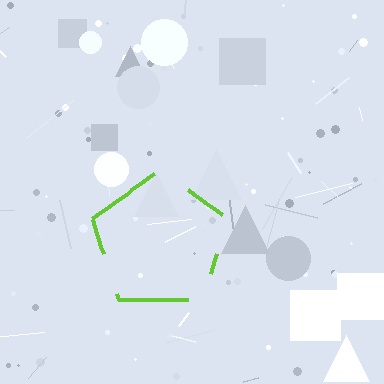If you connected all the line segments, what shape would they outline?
They would outline a pentagon.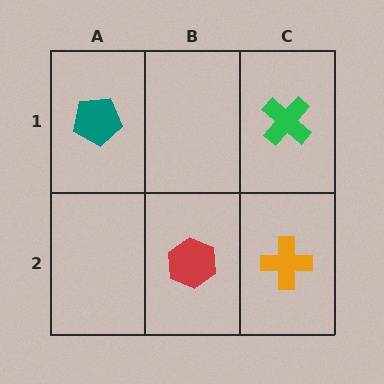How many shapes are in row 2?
2 shapes.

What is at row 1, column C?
A green cross.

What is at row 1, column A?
A teal pentagon.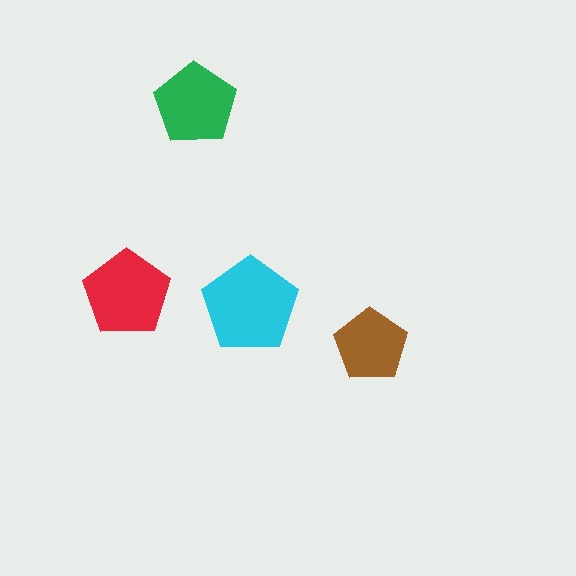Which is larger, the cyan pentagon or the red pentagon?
The cyan one.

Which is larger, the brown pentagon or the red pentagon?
The red one.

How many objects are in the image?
There are 4 objects in the image.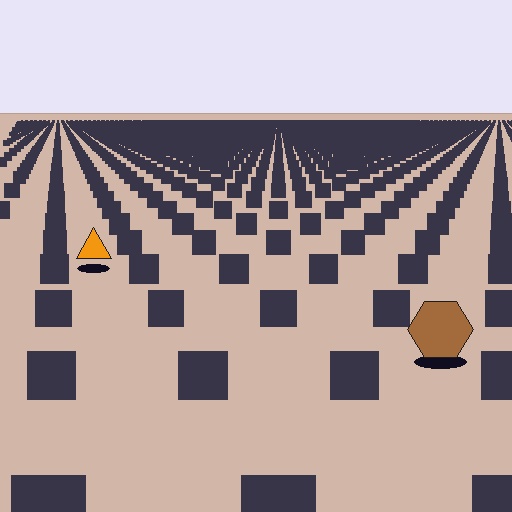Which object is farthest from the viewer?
The orange triangle is farthest from the viewer. It appears smaller and the ground texture around it is denser.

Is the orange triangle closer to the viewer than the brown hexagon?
No. The brown hexagon is closer — you can tell from the texture gradient: the ground texture is coarser near it.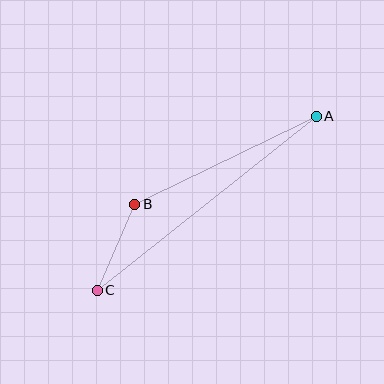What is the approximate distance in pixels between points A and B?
The distance between A and B is approximately 201 pixels.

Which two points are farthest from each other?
Points A and C are farthest from each other.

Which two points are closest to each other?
Points B and C are closest to each other.